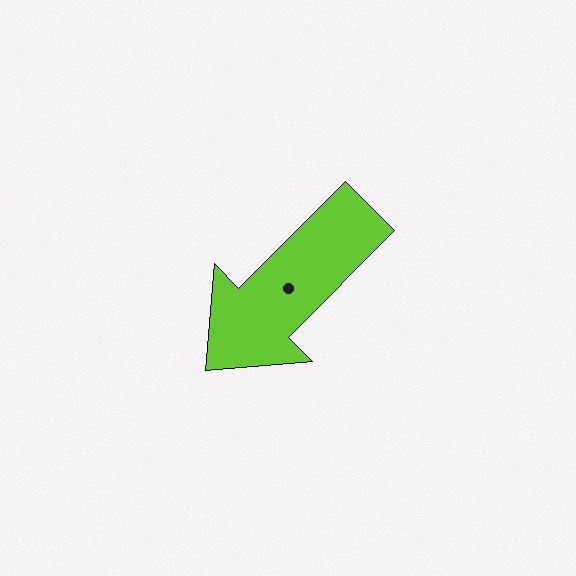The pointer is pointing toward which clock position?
Roughly 7 o'clock.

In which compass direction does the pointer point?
Southwest.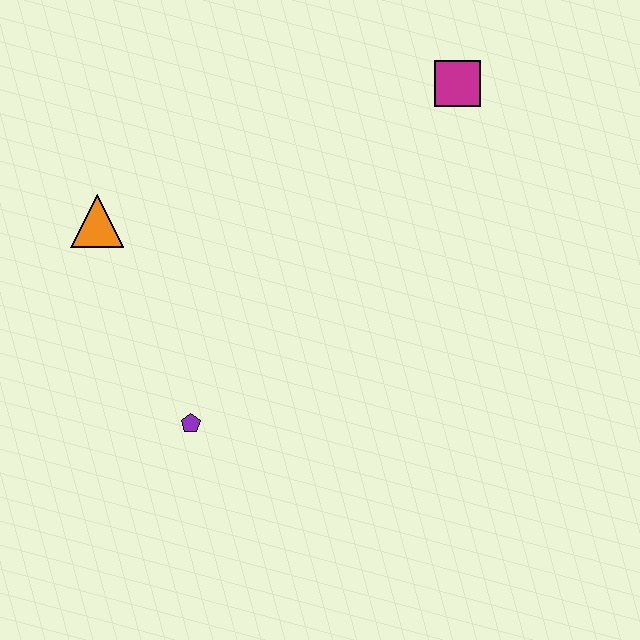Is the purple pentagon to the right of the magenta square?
No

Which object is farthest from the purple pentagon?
The magenta square is farthest from the purple pentagon.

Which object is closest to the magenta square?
The orange triangle is closest to the magenta square.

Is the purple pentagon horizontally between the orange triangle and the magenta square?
Yes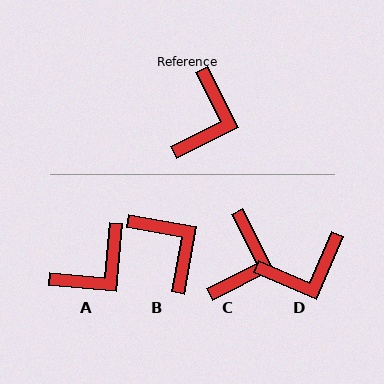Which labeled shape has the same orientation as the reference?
C.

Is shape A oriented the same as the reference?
No, it is off by about 32 degrees.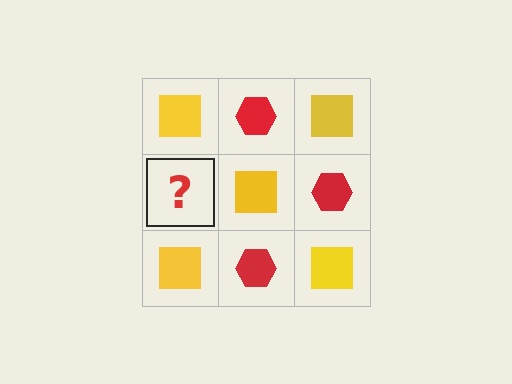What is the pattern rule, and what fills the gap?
The rule is that it alternates yellow square and red hexagon in a checkerboard pattern. The gap should be filled with a red hexagon.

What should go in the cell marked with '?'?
The missing cell should contain a red hexagon.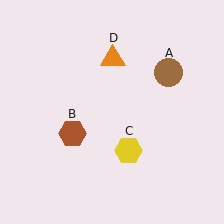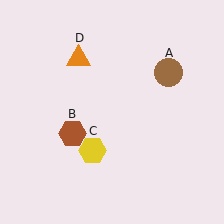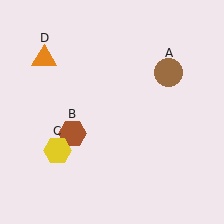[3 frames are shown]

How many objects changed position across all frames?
2 objects changed position: yellow hexagon (object C), orange triangle (object D).